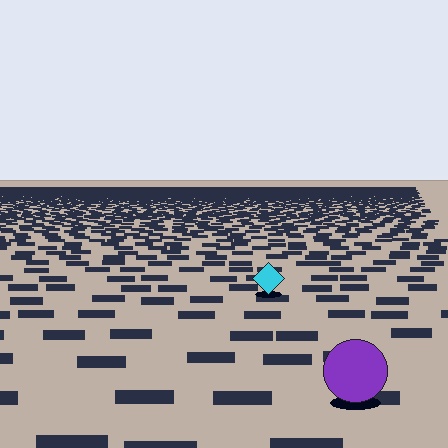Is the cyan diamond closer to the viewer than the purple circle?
No. The purple circle is closer — you can tell from the texture gradient: the ground texture is coarser near it.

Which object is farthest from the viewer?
The cyan diamond is farthest from the viewer. It appears smaller and the ground texture around it is denser.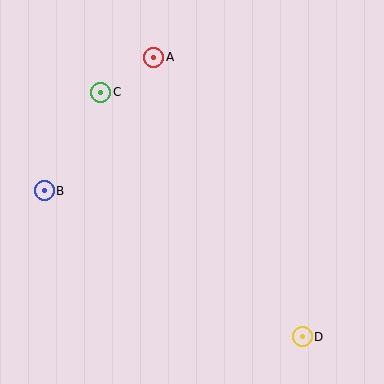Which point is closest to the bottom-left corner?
Point B is closest to the bottom-left corner.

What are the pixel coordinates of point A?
Point A is at (154, 57).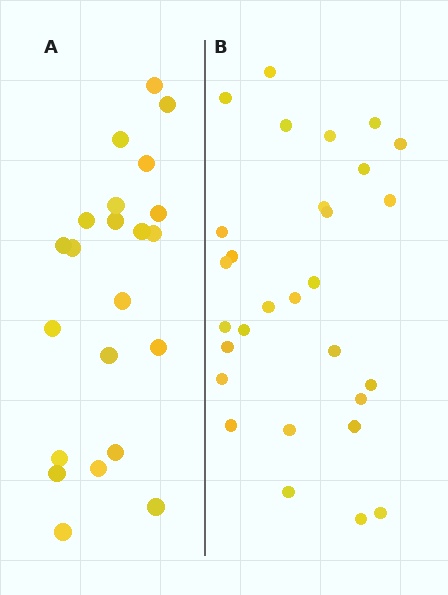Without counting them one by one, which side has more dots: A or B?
Region B (the right region) has more dots.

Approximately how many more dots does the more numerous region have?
Region B has roughly 8 or so more dots than region A.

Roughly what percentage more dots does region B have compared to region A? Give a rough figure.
About 30% more.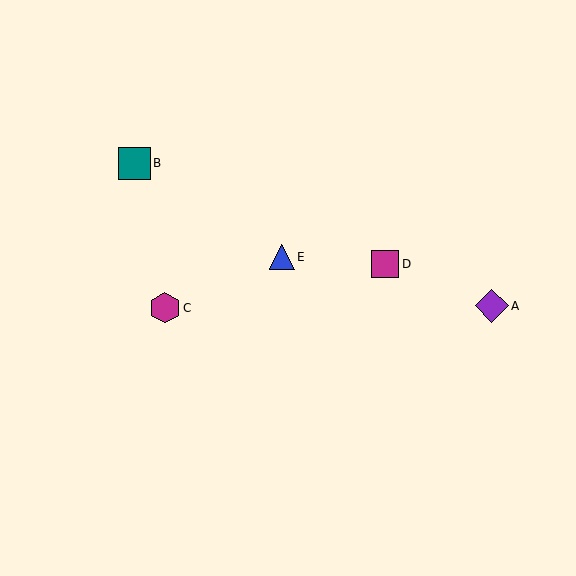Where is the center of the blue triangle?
The center of the blue triangle is at (282, 257).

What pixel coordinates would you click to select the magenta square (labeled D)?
Click at (385, 264) to select the magenta square D.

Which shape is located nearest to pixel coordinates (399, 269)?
The magenta square (labeled D) at (385, 264) is nearest to that location.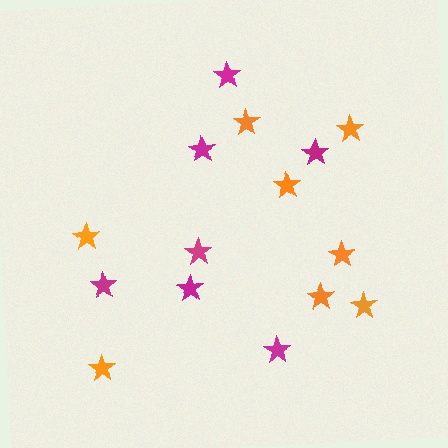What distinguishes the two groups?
There are 2 groups: one group of magenta stars (7) and one group of orange stars (8).